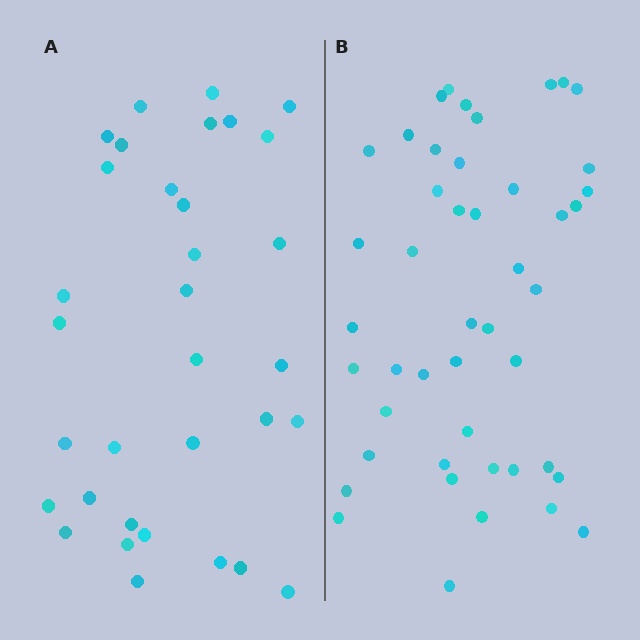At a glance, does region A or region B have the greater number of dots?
Region B (the right region) has more dots.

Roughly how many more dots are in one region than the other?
Region B has approximately 15 more dots than region A.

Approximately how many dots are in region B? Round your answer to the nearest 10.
About 50 dots. (The exact count is 46, which rounds to 50.)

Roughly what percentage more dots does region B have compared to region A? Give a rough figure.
About 40% more.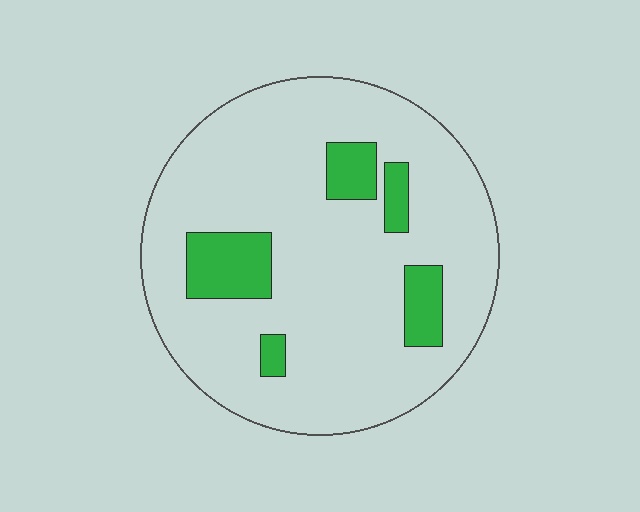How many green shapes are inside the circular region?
5.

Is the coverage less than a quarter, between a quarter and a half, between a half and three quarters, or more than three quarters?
Less than a quarter.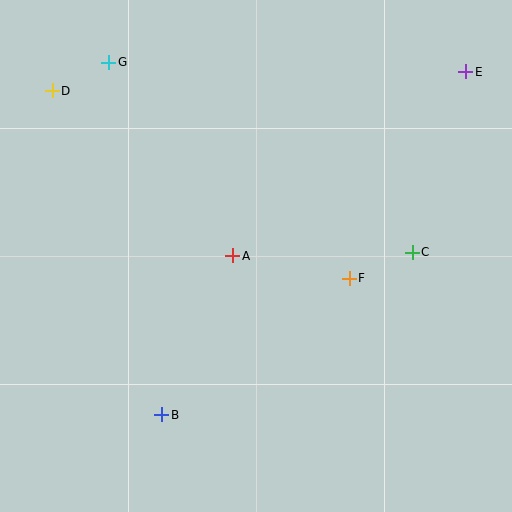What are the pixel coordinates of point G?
Point G is at (109, 62).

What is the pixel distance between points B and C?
The distance between B and C is 298 pixels.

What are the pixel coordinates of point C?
Point C is at (412, 252).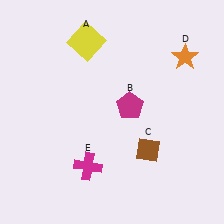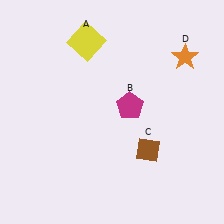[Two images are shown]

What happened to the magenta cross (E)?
The magenta cross (E) was removed in Image 2. It was in the bottom-left area of Image 1.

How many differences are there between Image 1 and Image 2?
There is 1 difference between the two images.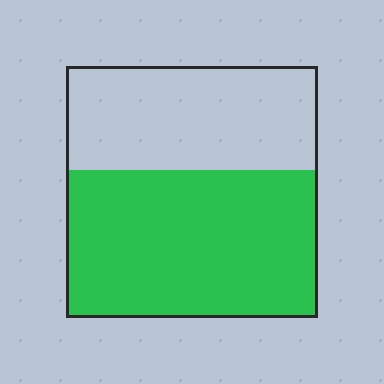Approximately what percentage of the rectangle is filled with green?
Approximately 60%.